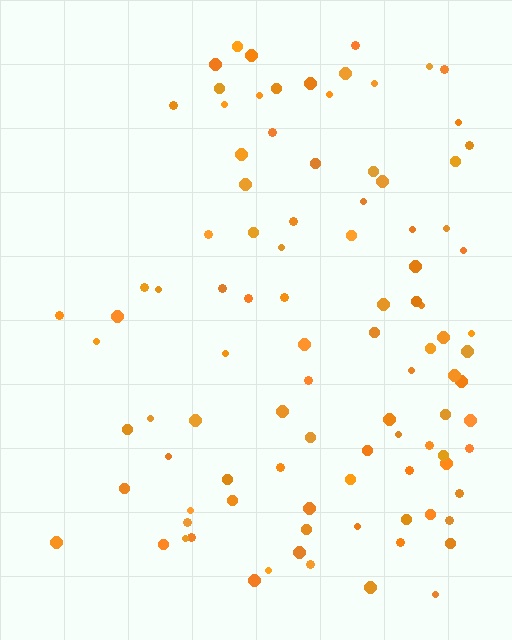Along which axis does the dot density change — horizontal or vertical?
Horizontal.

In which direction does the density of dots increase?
From left to right, with the right side densest.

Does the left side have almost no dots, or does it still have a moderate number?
Still a moderate number, just noticeably fewer than the right.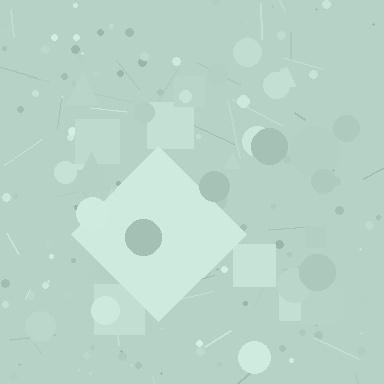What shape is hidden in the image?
A diamond is hidden in the image.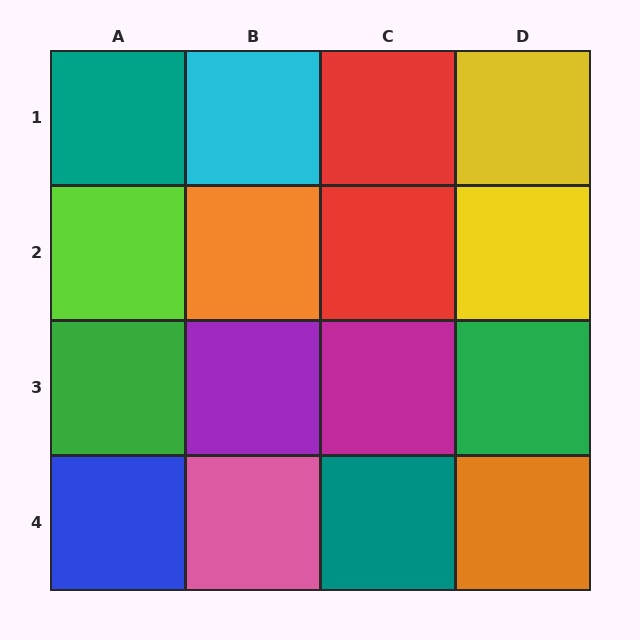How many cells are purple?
1 cell is purple.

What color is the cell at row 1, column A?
Teal.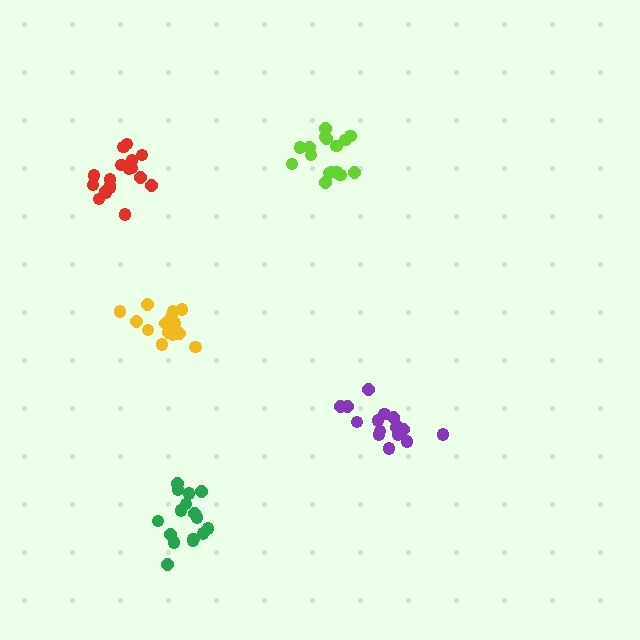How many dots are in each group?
Group 1: 17 dots, Group 2: 16 dots, Group 3: 16 dots, Group 4: 14 dots, Group 5: 18 dots (81 total).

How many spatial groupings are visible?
There are 5 spatial groupings.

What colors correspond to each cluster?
The clusters are colored: purple, green, lime, yellow, red.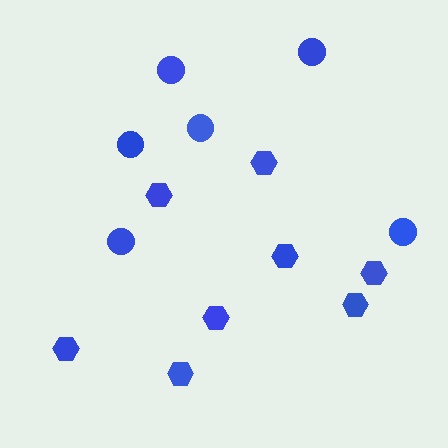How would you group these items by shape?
There are 2 groups: one group of circles (6) and one group of hexagons (8).